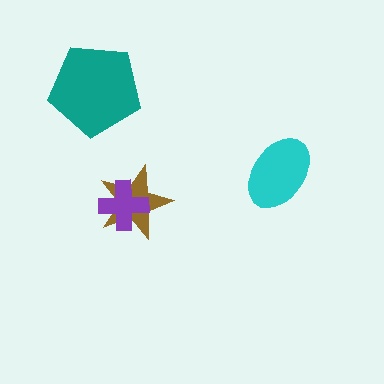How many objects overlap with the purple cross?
1 object overlaps with the purple cross.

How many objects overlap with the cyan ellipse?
0 objects overlap with the cyan ellipse.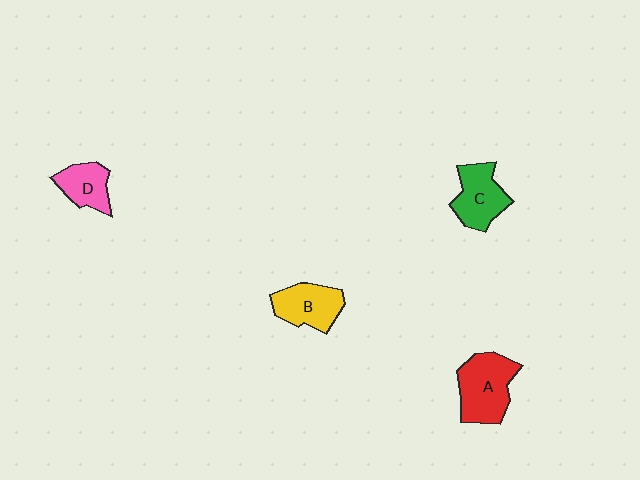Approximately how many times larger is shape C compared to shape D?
Approximately 1.3 times.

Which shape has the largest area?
Shape A (red).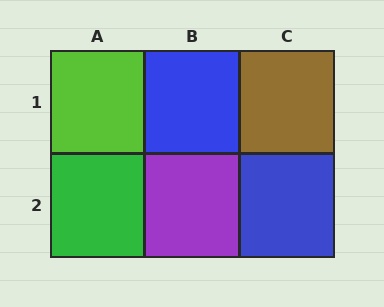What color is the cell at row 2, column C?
Blue.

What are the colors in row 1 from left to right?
Lime, blue, brown.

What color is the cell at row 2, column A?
Green.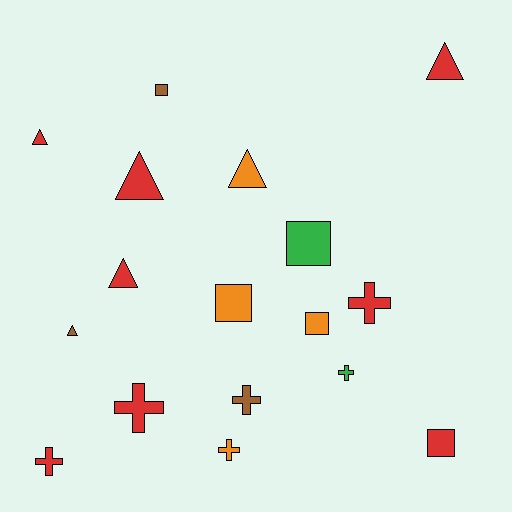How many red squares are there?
There is 1 red square.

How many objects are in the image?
There are 17 objects.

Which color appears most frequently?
Red, with 8 objects.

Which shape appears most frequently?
Triangle, with 6 objects.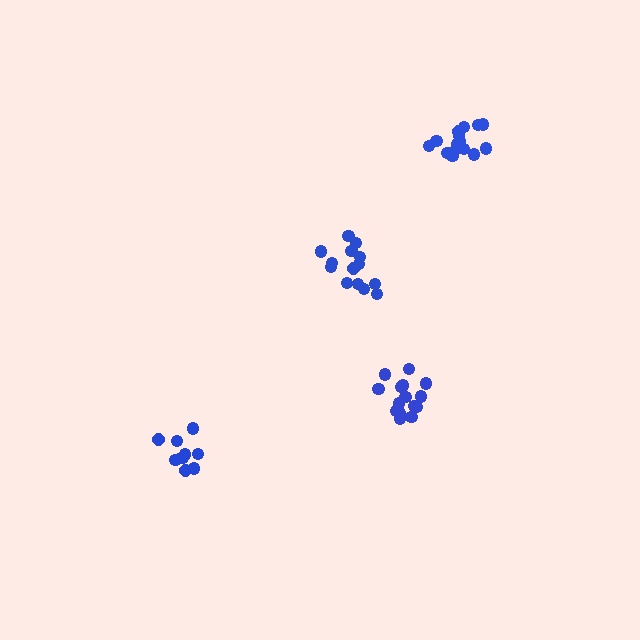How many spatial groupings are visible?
There are 4 spatial groupings.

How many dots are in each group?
Group 1: 10 dots, Group 2: 15 dots, Group 3: 15 dots, Group 4: 14 dots (54 total).